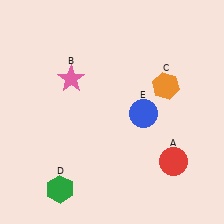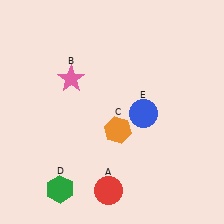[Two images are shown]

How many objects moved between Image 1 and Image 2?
2 objects moved between the two images.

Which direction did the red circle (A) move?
The red circle (A) moved left.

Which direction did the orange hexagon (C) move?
The orange hexagon (C) moved left.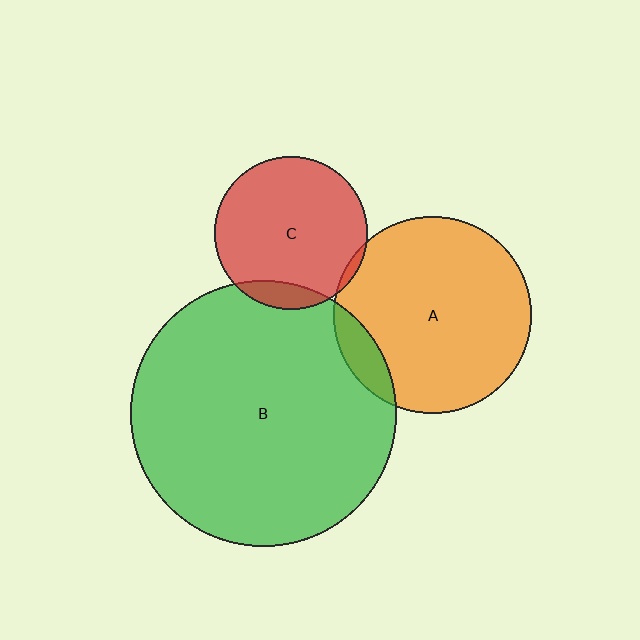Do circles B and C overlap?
Yes.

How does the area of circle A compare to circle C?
Approximately 1.7 times.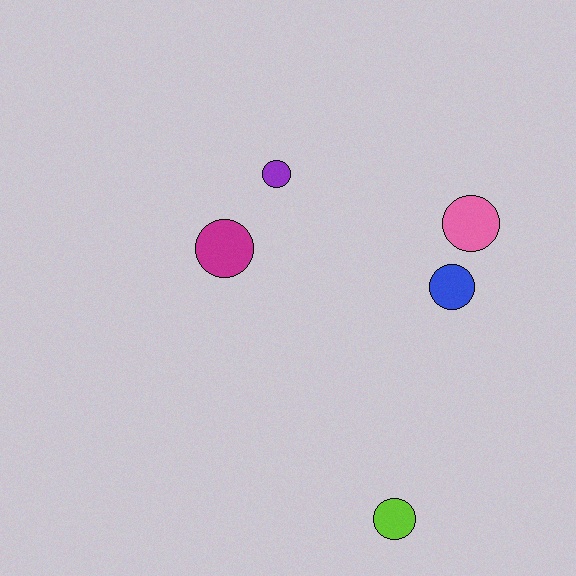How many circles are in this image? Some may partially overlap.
There are 5 circles.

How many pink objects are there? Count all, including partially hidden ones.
There is 1 pink object.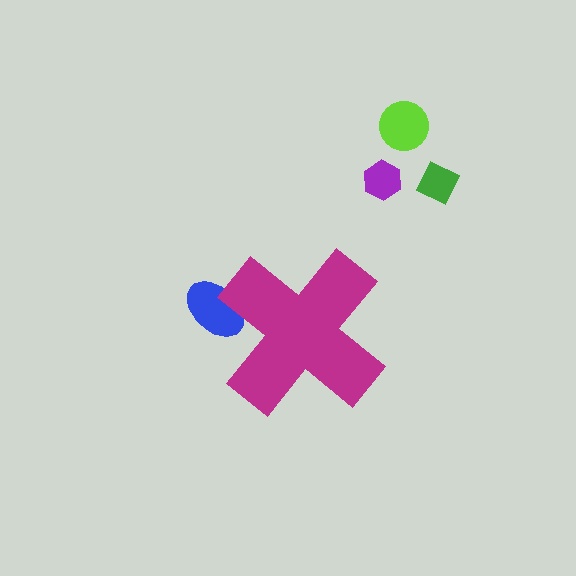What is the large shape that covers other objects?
A magenta cross.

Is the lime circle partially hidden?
No, the lime circle is fully visible.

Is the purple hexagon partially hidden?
No, the purple hexagon is fully visible.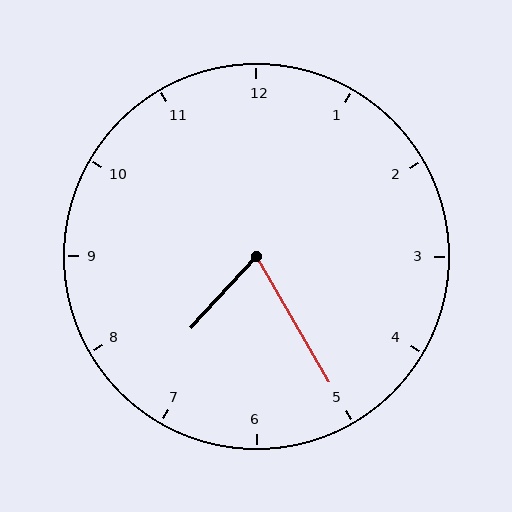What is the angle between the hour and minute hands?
Approximately 72 degrees.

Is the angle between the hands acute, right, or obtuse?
It is acute.